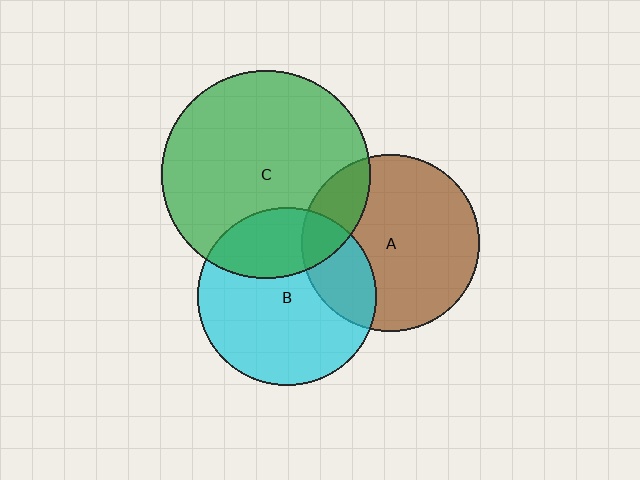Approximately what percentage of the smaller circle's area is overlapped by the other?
Approximately 25%.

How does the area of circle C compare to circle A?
Approximately 1.4 times.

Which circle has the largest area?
Circle C (green).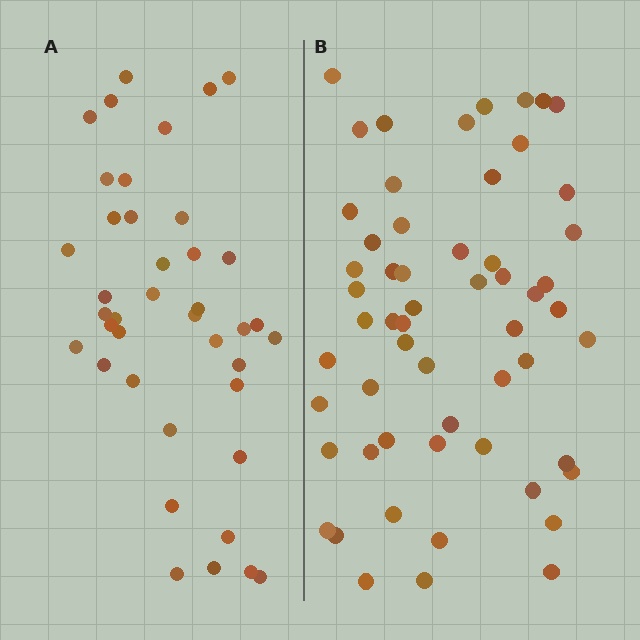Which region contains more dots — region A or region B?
Region B (the right region) has more dots.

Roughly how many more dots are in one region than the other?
Region B has approximately 15 more dots than region A.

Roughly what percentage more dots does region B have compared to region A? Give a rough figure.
About 40% more.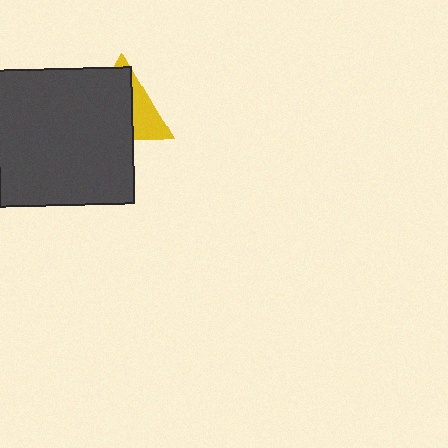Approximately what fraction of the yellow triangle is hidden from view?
Roughly 65% of the yellow triangle is hidden behind the dark gray square.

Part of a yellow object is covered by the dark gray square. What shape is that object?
It is a triangle.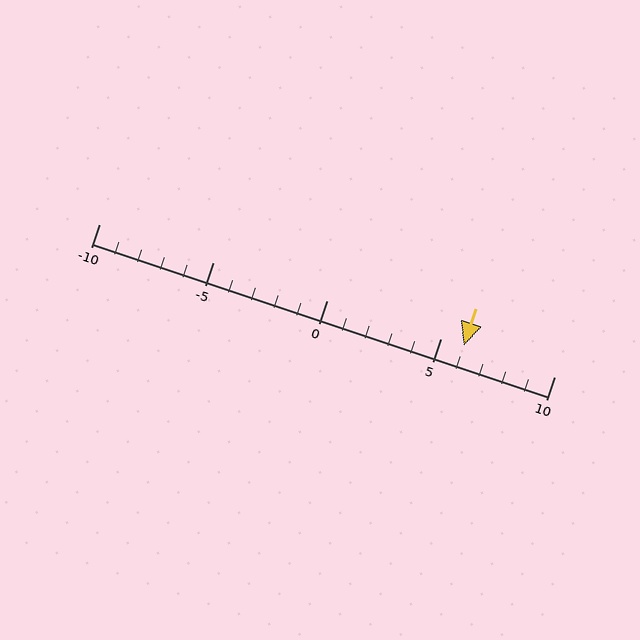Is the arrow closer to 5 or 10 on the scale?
The arrow is closer to 5.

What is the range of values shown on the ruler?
The ruler shows values from -10 to 10.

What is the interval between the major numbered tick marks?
The major tick marks are spaced 5 units apart.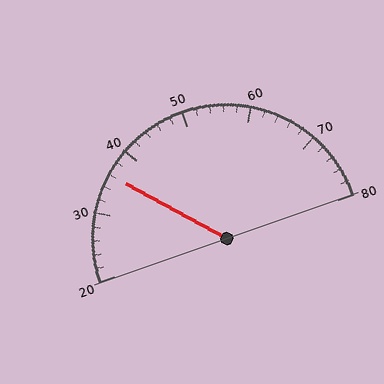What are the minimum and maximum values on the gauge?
The gauge ranges from 20 to 80.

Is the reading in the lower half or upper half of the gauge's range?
The reading is in the lower half of the range (20 to 80).